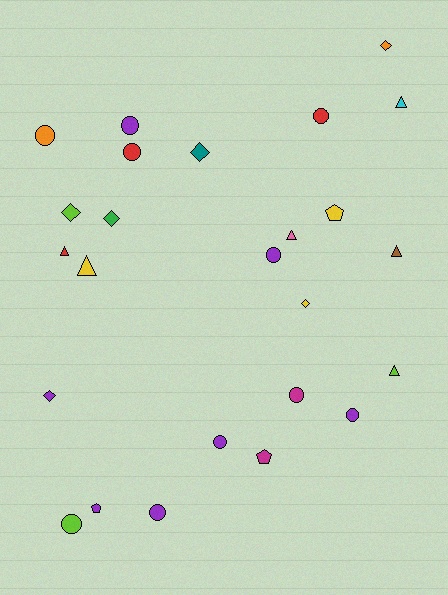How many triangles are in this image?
There are 6 triangles.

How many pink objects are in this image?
There is 1 pink object.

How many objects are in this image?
There are 25 objects.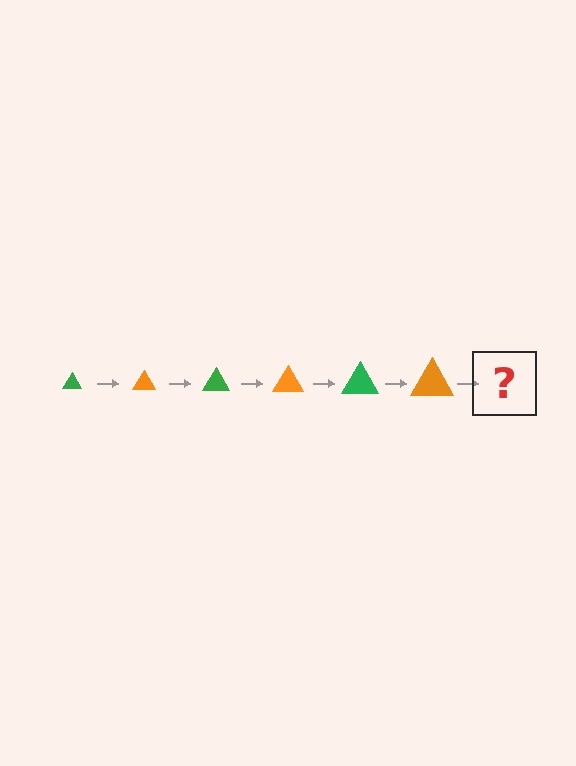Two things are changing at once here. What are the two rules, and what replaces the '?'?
The two rules are that the triangle grows larger each step and the color cycles through green and orange. The '?' should be a green triangle, larger than the previous one.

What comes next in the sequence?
The next element should be a green triangle, larger than the previous one.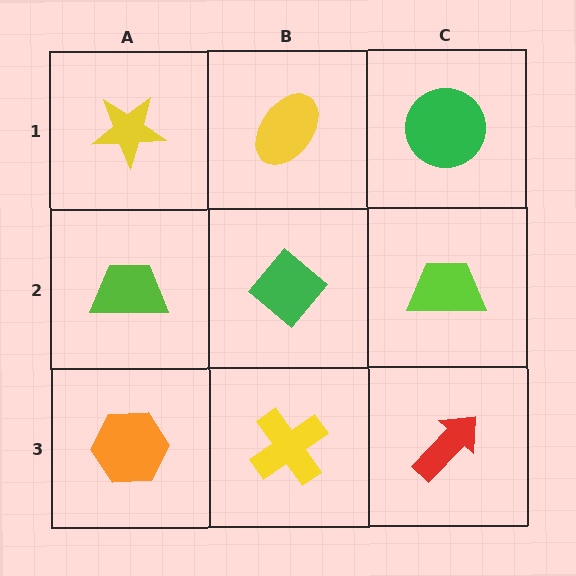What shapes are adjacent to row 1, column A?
A lime trapezoid (row 2, column A), a yellow ellipse (row 1, column B).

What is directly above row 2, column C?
A green circle.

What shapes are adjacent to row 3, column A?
A lime trapezoid (row 2, column A), a yellow cross (row 3, column B).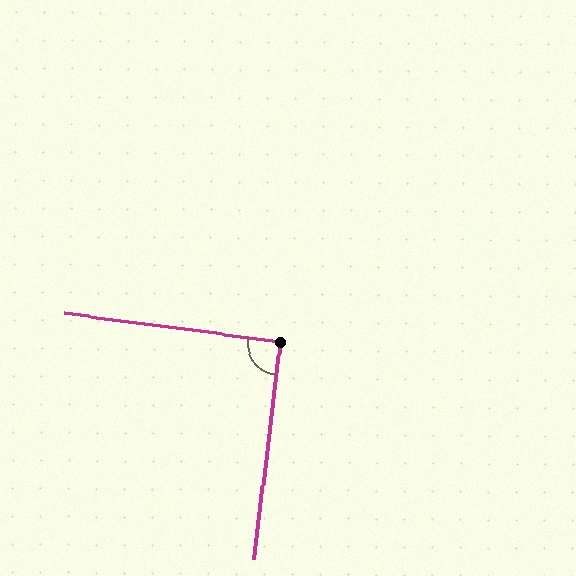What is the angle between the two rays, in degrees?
Approximately 90 degrees.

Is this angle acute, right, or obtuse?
It is approximately a right angle.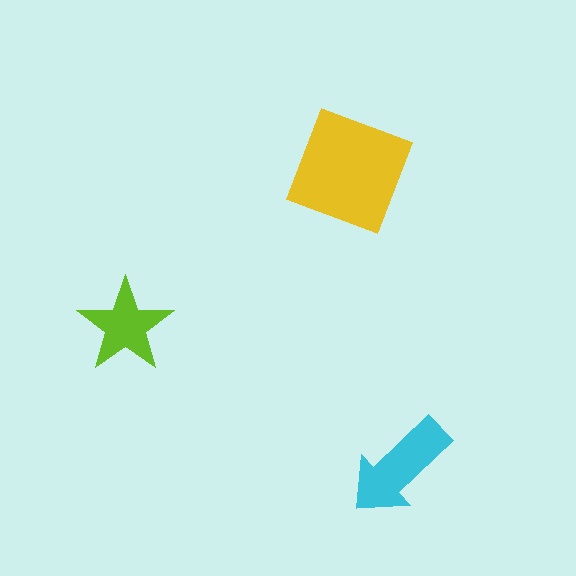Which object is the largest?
The yellow square.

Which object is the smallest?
The lime star.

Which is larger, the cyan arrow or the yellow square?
The yellow square.